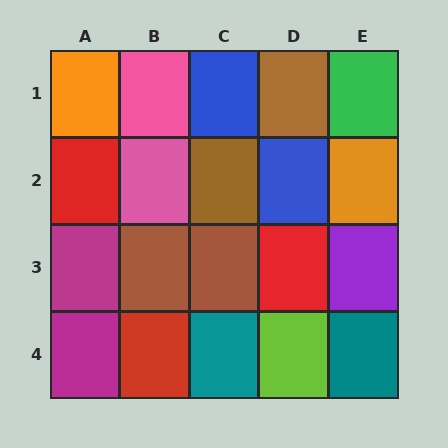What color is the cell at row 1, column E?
Green.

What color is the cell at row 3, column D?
Red.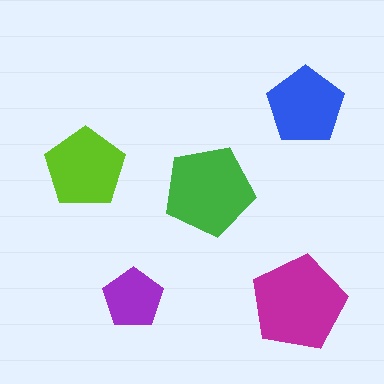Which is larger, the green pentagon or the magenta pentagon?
The magenta one.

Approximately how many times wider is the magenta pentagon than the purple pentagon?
About 1.5 times wider.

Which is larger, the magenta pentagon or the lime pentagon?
The magenta one.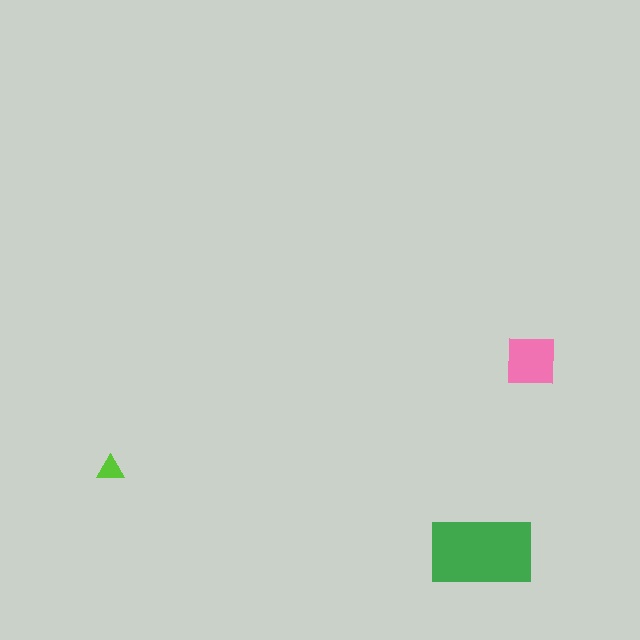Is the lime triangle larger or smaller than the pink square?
Smaller.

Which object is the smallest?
The lime triangle.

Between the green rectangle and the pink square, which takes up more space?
The green rectangle.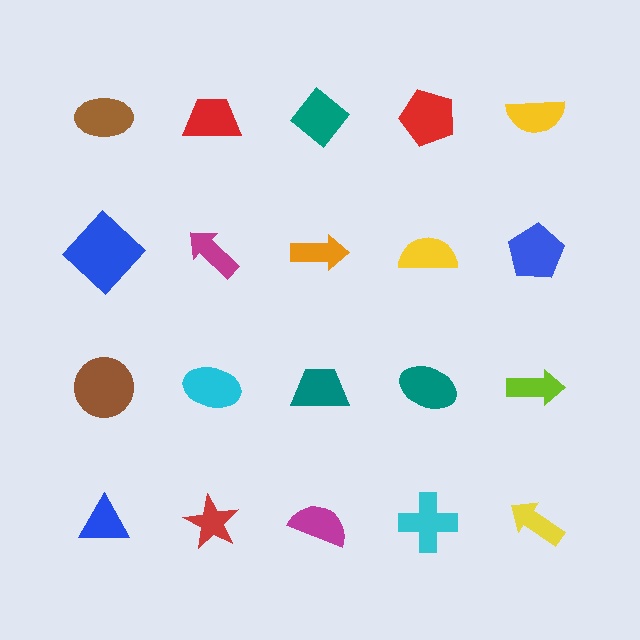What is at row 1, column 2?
A red trapezoid.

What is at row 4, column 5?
A yellow arrow.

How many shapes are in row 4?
5 shapes.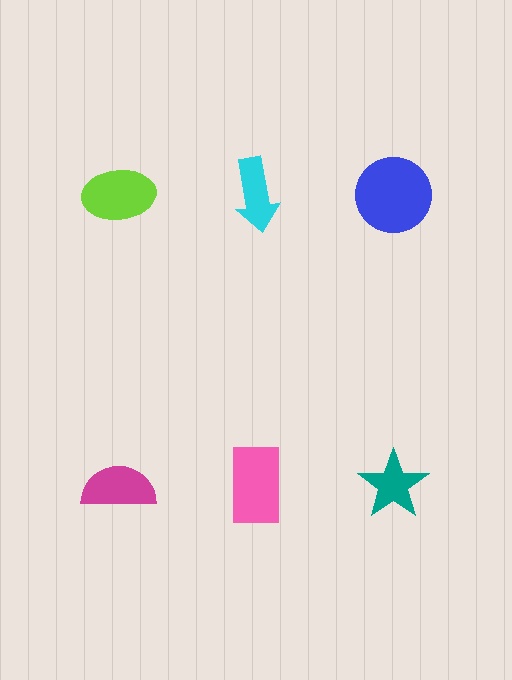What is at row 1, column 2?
A cyan arrow.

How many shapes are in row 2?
3 shapes.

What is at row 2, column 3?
A teal star.